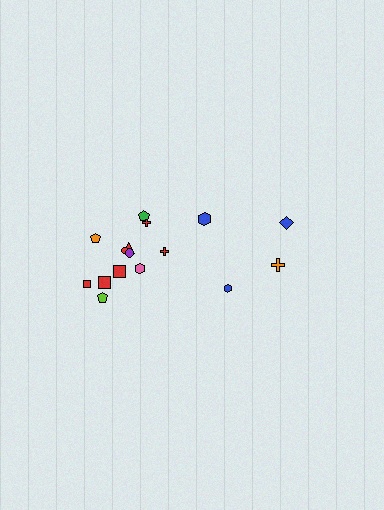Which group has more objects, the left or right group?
The left group.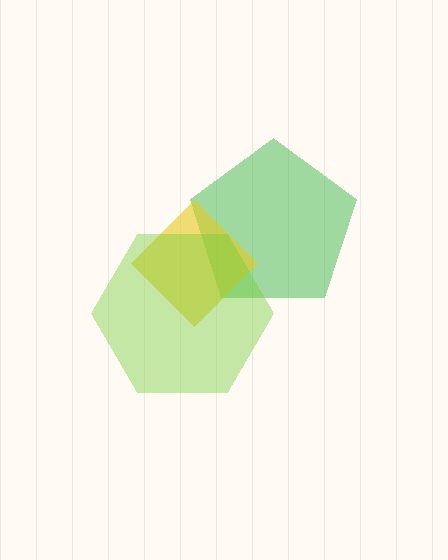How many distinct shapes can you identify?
There are 3 distinct shapes: a green pentagon, a yellow diamond, a lime hexagon.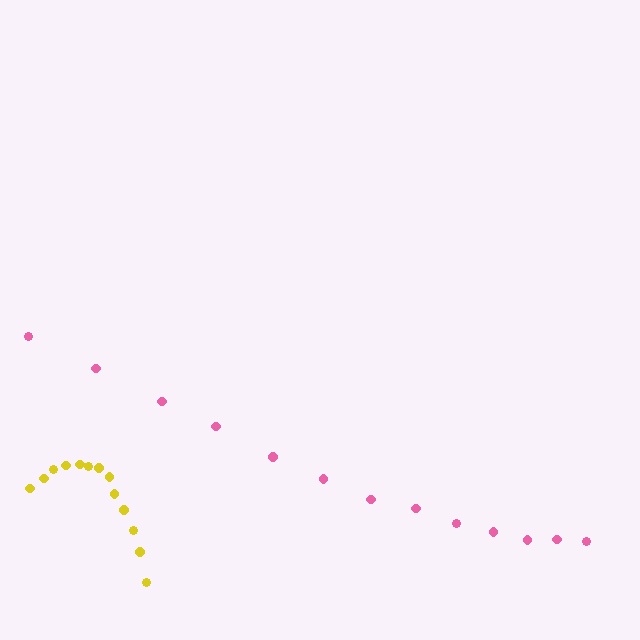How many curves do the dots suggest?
There are 2 distinct paths.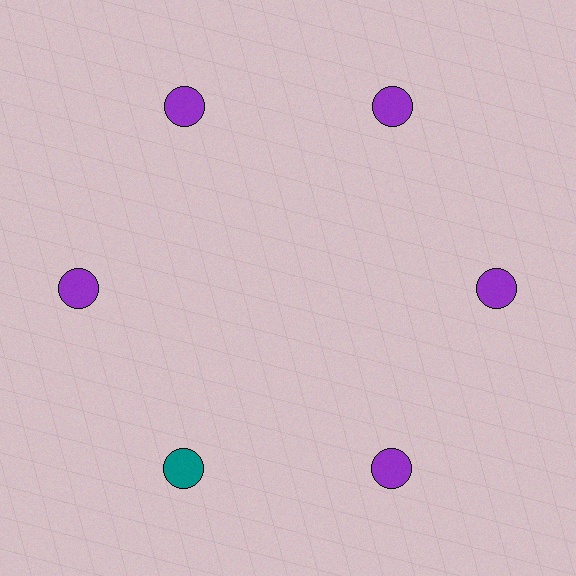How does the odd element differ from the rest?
It has a different color: teal instead of purple.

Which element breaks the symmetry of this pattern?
The teal circle at roughly the 7 o'clock position breaks the symmetry. All other shapes are purple circles.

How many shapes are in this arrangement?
There are 6 shapes arranged in a ring pattern.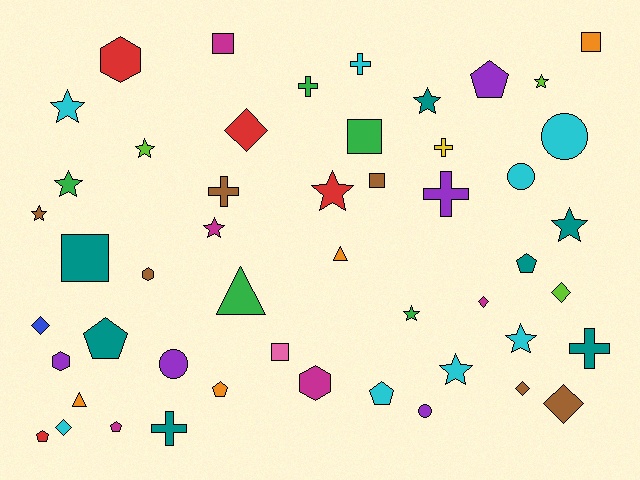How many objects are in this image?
There are 50 objects.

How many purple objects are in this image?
There are 5 purple objects.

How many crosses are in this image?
There are 7 crosses.